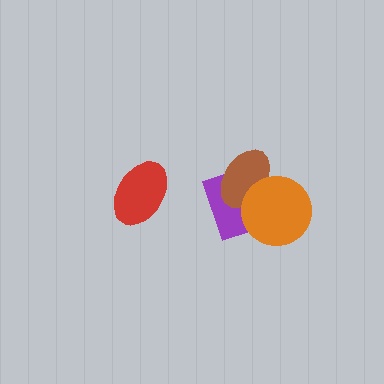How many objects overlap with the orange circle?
2 objects overlap with the orange circle.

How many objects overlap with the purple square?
2 objects overlap with the purple square.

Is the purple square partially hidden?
Yes, it is partially covered by another shape.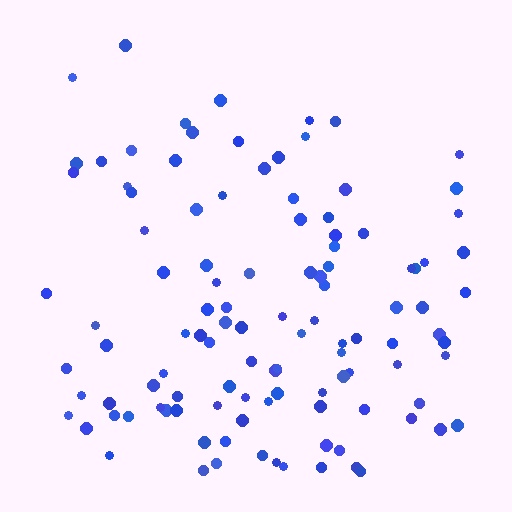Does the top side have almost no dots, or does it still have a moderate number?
Still a moderate number, just noticeably fewer than the bottom.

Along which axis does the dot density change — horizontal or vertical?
Vertical.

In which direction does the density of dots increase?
From top to bottom, with the bottom side densest.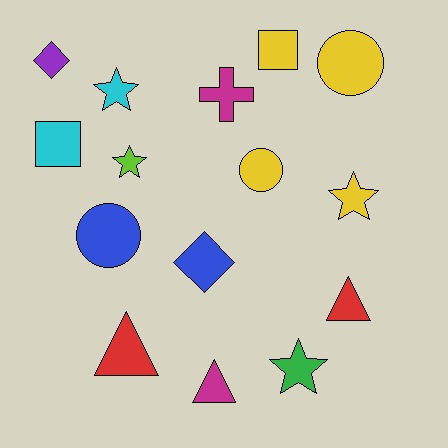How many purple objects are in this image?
There is 1 purple object.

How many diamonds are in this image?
There are 2 diamonds.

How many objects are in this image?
There are 15 objects.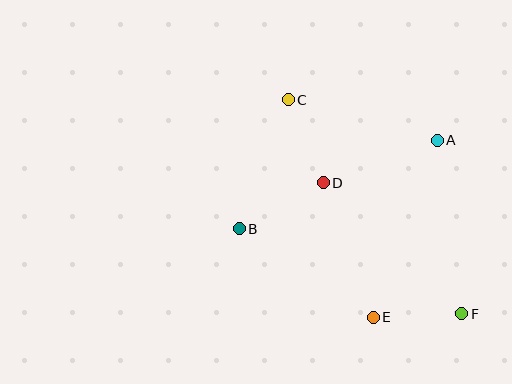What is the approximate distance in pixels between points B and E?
The distance between B and E is approximately 161 pixels.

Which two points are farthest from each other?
Points C and F are farthest from each other.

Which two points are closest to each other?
Points E and F are closest to each other.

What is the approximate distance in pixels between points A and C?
The distance between A and C is approximately 154 pixels.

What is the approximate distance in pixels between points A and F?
The distance between A and F is approximately 175 pixels.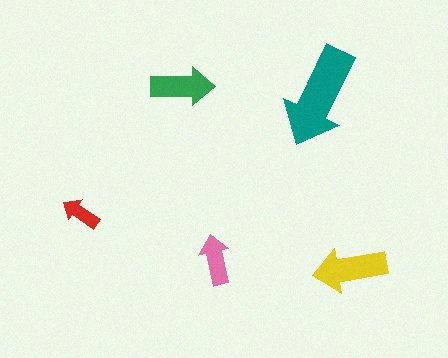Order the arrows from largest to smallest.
the teal one, the yellow one, the green one, the pink one, the red one.